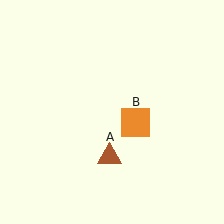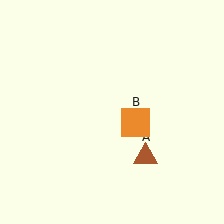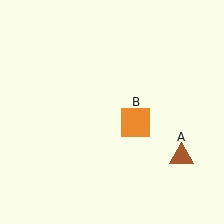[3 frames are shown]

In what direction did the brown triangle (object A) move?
The brown triangle (object A) moved right.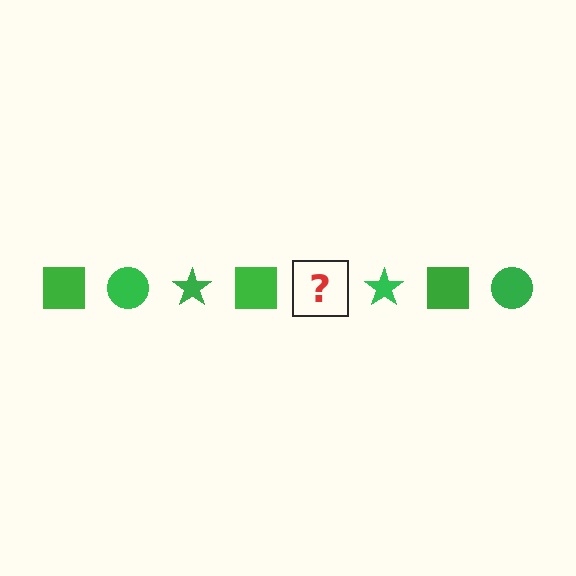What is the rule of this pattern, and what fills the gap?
The rule is that the pattern cycles through square, circle, star shapes in green. The gap should be filled with a green circle.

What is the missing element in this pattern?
The missing element is a green circle.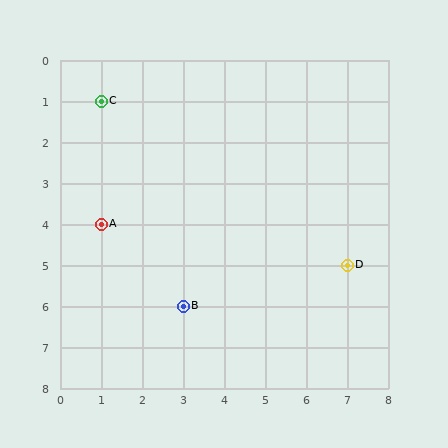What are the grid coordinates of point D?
Point D is at grid coordinates (7, 5).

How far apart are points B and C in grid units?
Points B and C are 2 columns and 5 rows apart (about 5.4 grid units diagonally).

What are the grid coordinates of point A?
Point A is at grid coordinates (1, 4).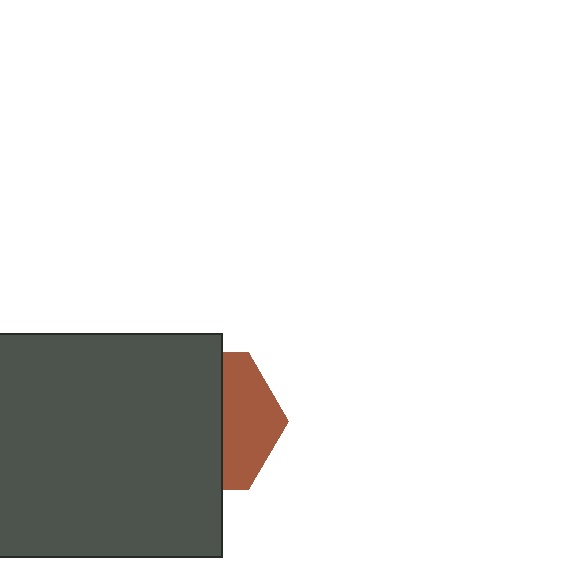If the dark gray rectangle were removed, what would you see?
You would see the complete brown hexagon.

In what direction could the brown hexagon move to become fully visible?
The brown hexagon could move right. That would shift it out from behind the dark gray rectangle entirely.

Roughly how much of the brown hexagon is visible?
A small part of it is visible (roughly 38%).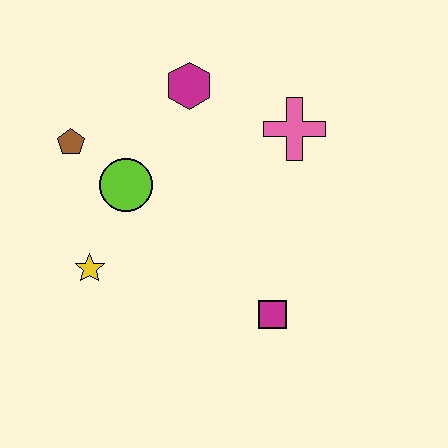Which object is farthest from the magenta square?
The brown pentagon is farthest from the magenta square.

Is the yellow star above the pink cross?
No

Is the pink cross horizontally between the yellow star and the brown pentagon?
No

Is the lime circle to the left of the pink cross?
Yes